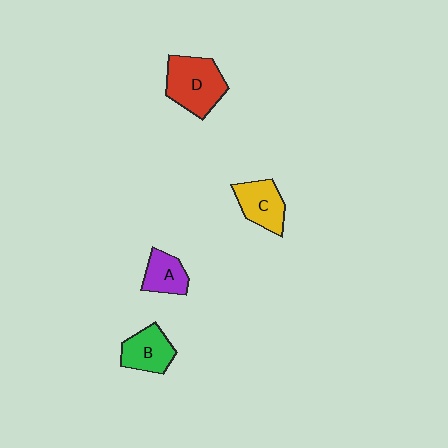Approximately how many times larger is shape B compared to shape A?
Approximately 1.2 times.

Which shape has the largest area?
Shape D (red).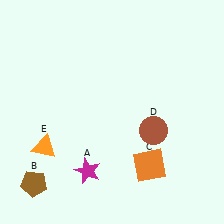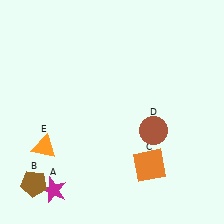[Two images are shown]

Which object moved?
The magenta star (A) moved left.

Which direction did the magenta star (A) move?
The magenta star (A) moved left.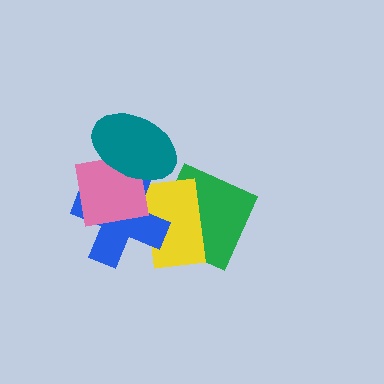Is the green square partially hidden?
Yes, it is partially covered by another shape.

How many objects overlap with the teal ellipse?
2 objects overlap with the teal ellipse.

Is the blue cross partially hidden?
Yes, it is partially covered by another shape.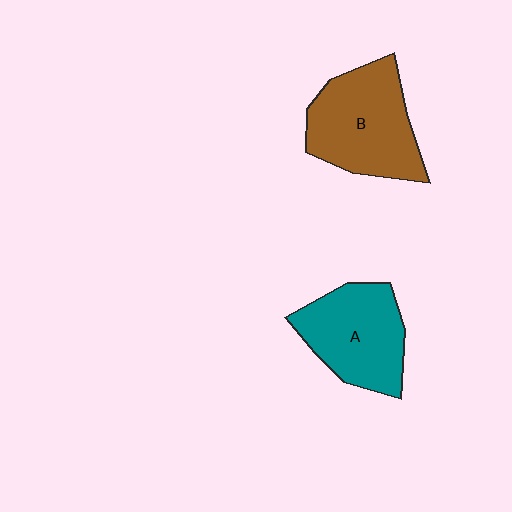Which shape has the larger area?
Shape B (brown).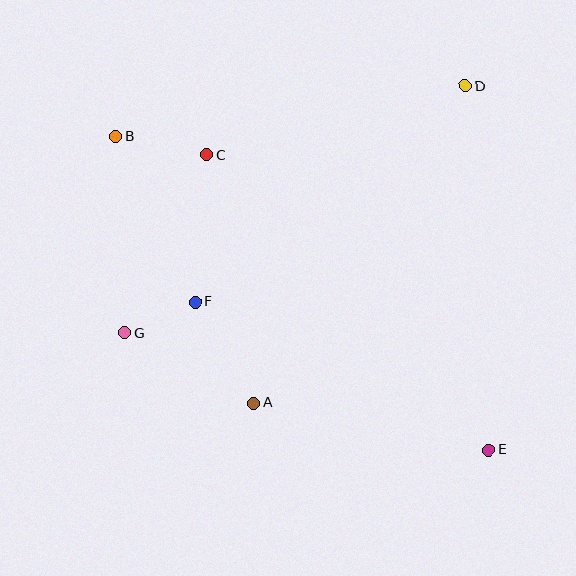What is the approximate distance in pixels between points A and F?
The distance between A and F is approximately 116 pixels.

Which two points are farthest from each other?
Points B and E are farthest from each other.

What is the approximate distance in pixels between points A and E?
The distance between A and E is approximately 240 pixels.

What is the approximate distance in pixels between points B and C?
The distance between B and C is approximately 92 pixels.